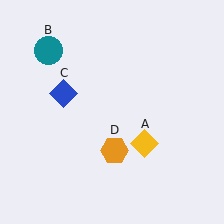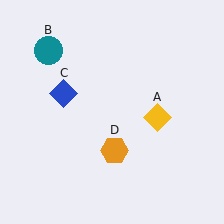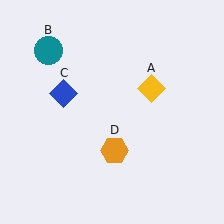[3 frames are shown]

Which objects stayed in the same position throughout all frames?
Teal circle (object B) and blue diamond (object C) and orange hexagon (object D) remained stationary.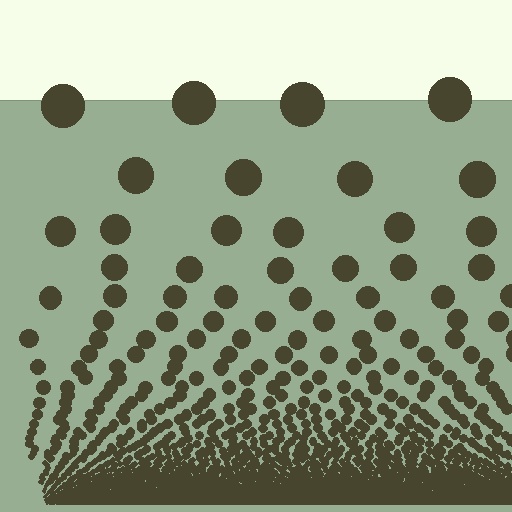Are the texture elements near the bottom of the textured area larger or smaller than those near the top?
Smaller. The gradient is inverted — elements near the bottom are smaller and denser.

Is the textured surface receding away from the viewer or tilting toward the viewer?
The surface appears to tilt toward the viewer. Texture elements get larger and sparser toward the top.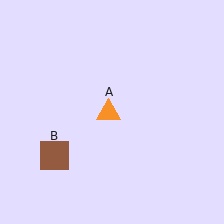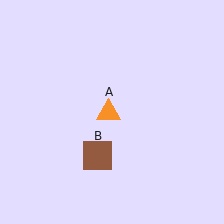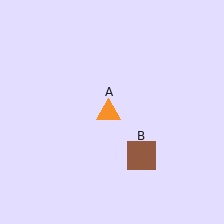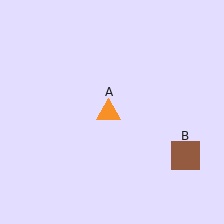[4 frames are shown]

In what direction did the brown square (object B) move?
The brown square (object B) moved right.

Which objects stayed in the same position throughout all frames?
Orange triangle (object A) remained stationary.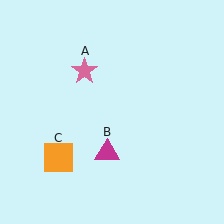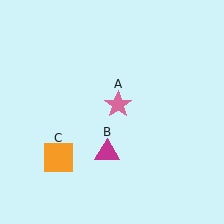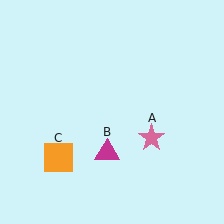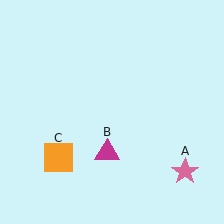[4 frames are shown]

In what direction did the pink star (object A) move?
The pink star (object A) moved down and to the right.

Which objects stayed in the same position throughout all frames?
Magenta triangle (object B) and orange square (object C) remained stationary.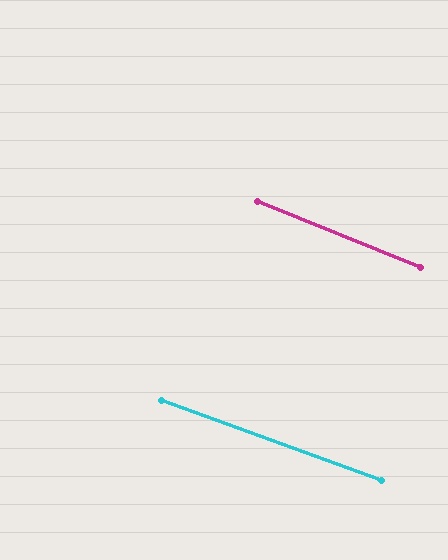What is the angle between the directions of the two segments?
Approximately 2 degrees.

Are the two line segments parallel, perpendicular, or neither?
Parallel — their directions differ by only 1.8°.